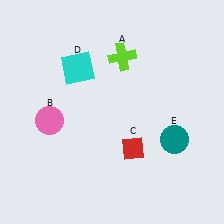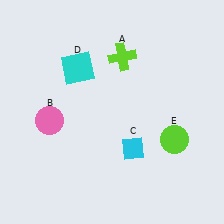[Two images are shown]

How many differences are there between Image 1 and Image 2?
There are 2 differences between the two images.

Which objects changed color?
C changed from red to cyan. E changed from teal to lime.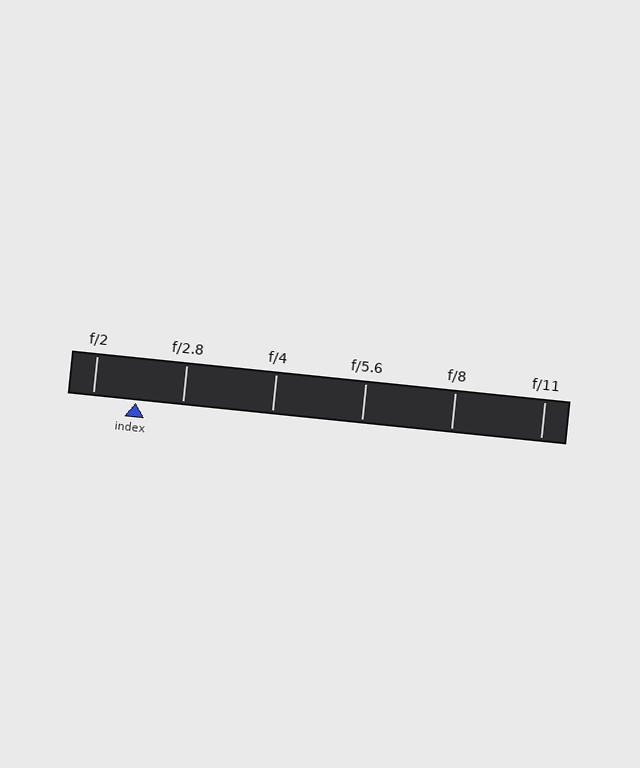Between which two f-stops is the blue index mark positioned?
The index mark is between f/2 and f/2.8.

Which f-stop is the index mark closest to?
The index mark is closest to f/2.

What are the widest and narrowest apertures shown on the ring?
The widest aperture shown is f/2 and the narrowest is f/11.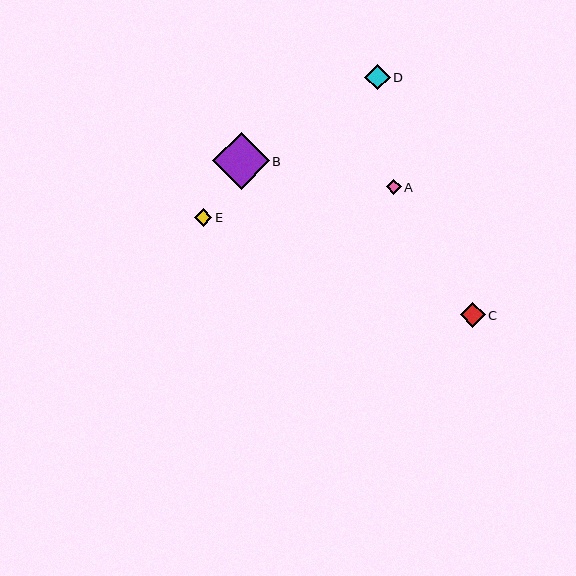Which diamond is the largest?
Diamond B is the largest with a size of approximately 57 pixels.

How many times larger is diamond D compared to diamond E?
Diamond D is approximately 1.4 times the size of diamond E.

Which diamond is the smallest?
Diamond A is the smallest with a size of approximately 15 pixels.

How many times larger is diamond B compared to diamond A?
Diamond B is approximately 3.7 times the size of diamond A.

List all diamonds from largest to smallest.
From largest to smallest: B, D, C, E, A.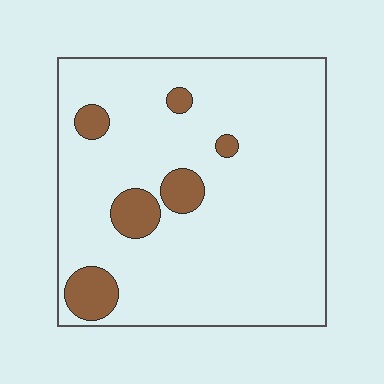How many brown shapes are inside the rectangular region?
6.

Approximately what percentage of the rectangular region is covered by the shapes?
Approximately 10%.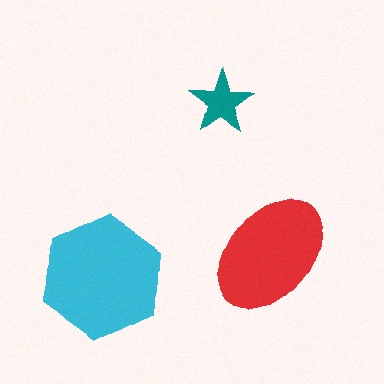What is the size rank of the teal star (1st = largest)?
3rd.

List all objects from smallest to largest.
The teal star, the red ellipse, the cyan hexagon.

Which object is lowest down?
The cyan hexagon is bottommost.